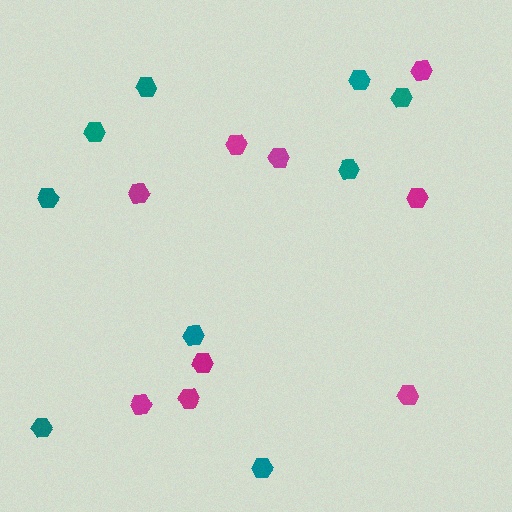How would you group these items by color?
There are 2 groups: one group of teal hexagons (9) and one group of magenta hexagons (9).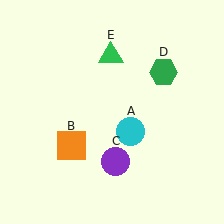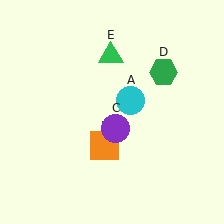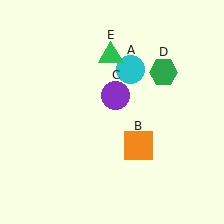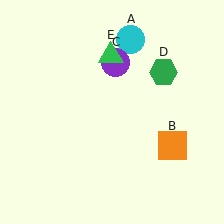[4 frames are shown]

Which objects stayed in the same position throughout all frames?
Green hexagon (object D) and green triangle (object E) remained stationary.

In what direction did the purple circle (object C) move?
The purple circle (object C) moved up.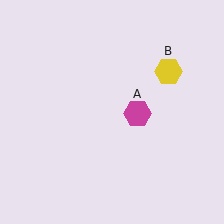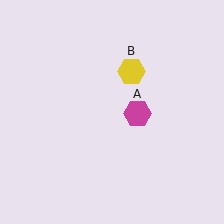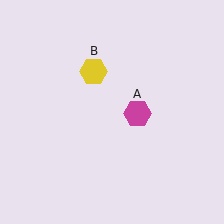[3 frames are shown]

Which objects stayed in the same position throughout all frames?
Magenta hexagon (object A) remained stationary.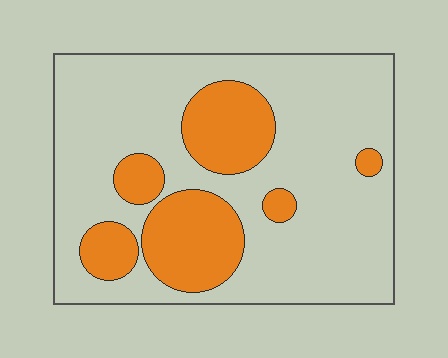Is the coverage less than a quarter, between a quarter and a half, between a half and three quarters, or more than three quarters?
Between a quarter and a half.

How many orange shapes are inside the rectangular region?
6.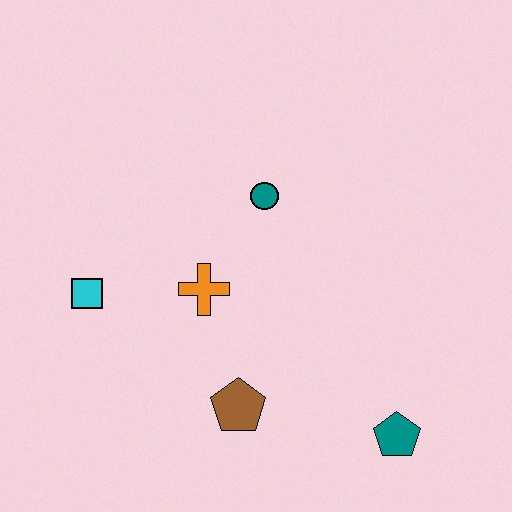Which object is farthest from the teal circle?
The teal pentagon is farthest from the teal circle.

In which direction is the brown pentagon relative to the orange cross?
The brown pentagon is below the orange cross.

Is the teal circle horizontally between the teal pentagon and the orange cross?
Yes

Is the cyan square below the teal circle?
Yes